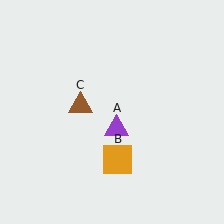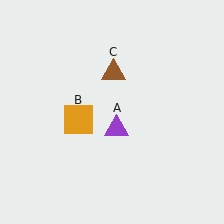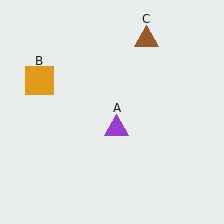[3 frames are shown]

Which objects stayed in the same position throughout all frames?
Purple triangle (object A) remained stationary.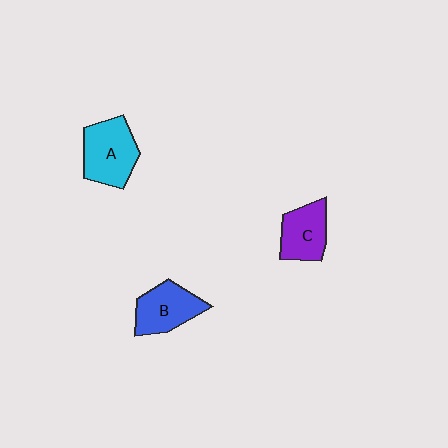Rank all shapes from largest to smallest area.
From largest to smallest: A (cyan), B (blue), C (purple).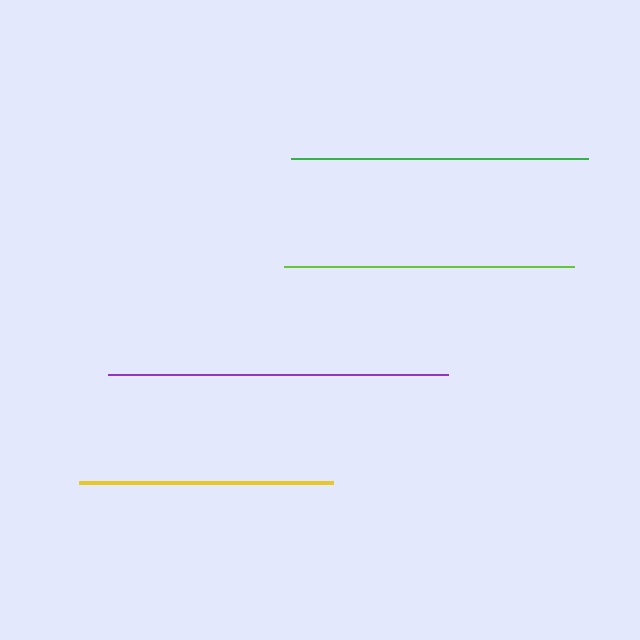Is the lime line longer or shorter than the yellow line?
The lime line is longer than the yellow line.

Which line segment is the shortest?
The yellow line is the shortest at approximately 254 pixels.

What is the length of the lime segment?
The lime segment is approximately 290 pixels long.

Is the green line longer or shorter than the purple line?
The purple line is longer than the green line.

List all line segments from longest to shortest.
From longest to shortest: purple, green, lime, yellow.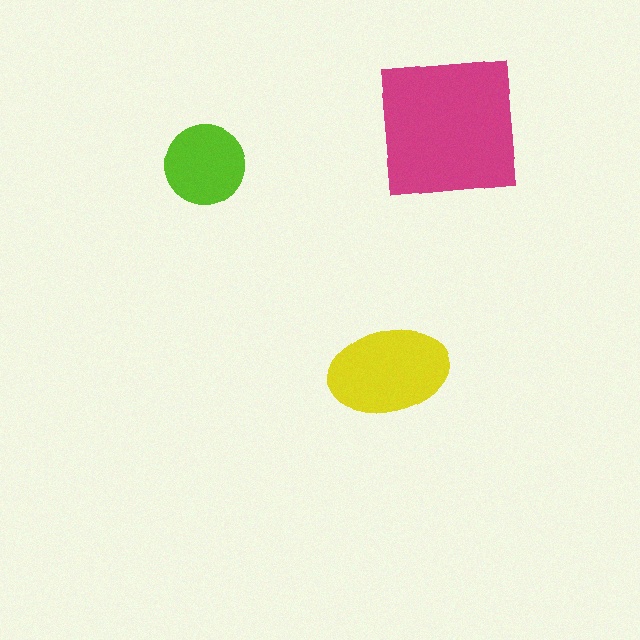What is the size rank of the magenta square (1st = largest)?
1st.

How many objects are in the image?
There are 3 objects in the image.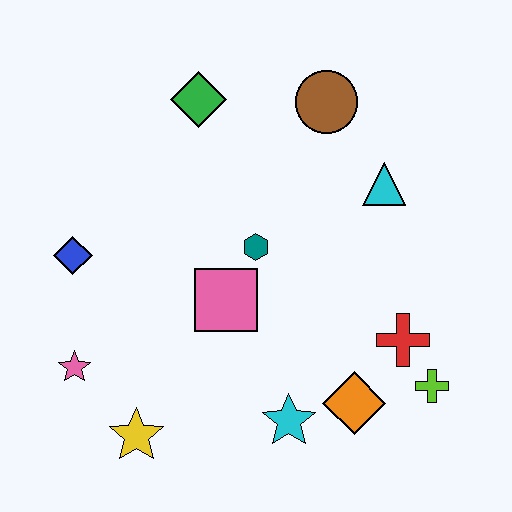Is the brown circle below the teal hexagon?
No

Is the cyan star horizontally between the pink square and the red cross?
Yes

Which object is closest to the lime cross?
The red cross is closest to the lime cross.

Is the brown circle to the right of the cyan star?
Yes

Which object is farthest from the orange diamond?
The green diamond is farthest from the orange diamond.